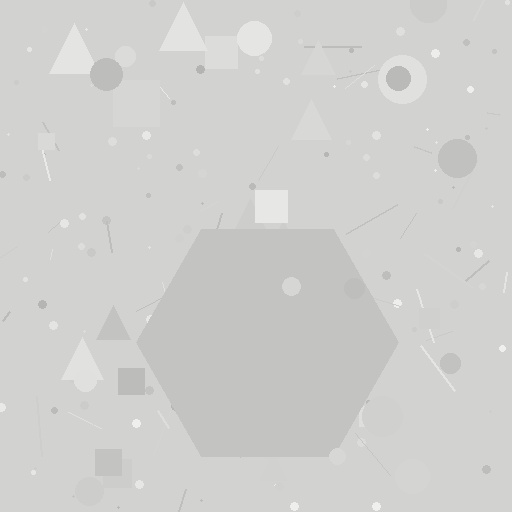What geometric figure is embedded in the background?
A hexagon is embedded in the background.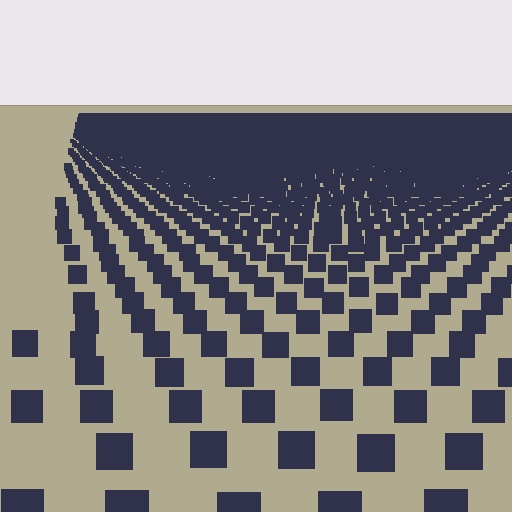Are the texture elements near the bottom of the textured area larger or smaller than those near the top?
Larger. Near the bottom, elements are closer to the viewer and appear at a bigger on-screen size.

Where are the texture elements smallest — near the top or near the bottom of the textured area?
Near the top.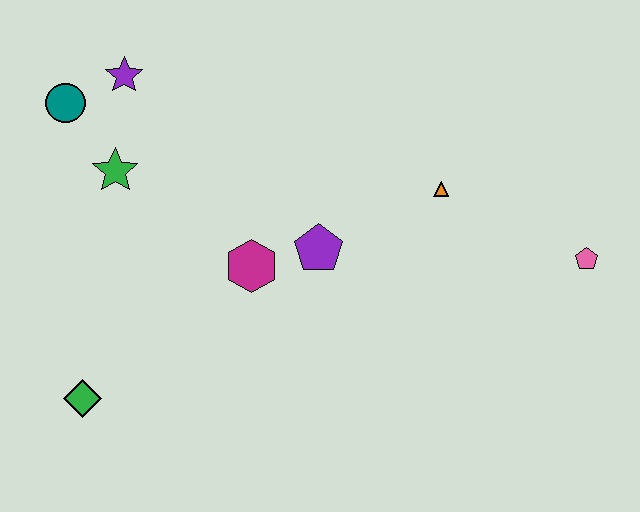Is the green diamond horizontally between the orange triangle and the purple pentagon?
No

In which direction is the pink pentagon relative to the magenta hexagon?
The pink pentagon is to the right of the magenta hexagon.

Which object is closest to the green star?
The teal circle is closest to the green star.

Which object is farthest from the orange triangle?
The green diamond is farthest from the orange triangle.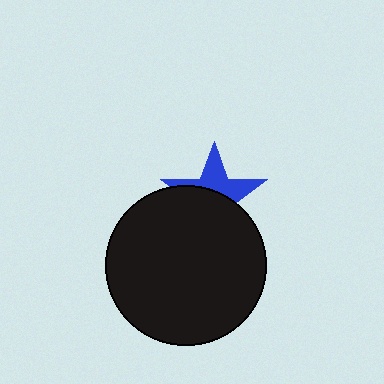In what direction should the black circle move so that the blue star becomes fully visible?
The black circle should move down. That is the shortest direction to clear the overlap and leave the blue star fully visible.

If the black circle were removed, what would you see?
You would see the complete blue star.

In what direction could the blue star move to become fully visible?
The blue star could move up. That would shift it out from behind the black circle entirely.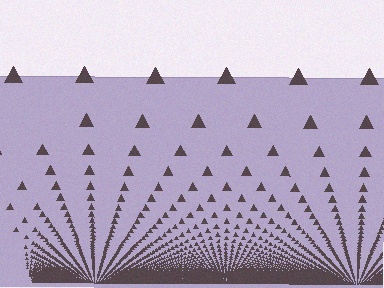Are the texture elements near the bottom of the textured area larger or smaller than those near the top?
Smaller. The gradient is inverted — elements near the bottom are smaller and denser.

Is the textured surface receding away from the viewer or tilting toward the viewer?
The surface appears to tilt toward the viewer. Texture elements get larger and sparser toward the top.